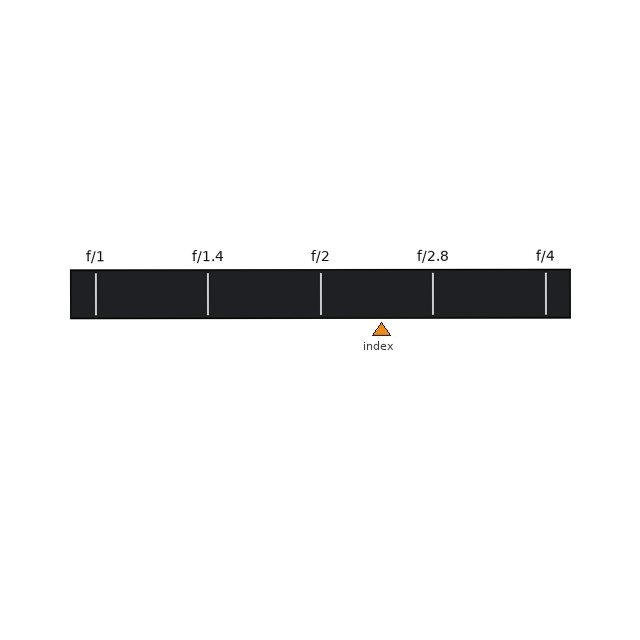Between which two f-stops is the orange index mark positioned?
The index mark is between f/2 and f/2.8.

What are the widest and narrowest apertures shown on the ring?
The widest aperture shown is f/1 and the narrowest is f/4.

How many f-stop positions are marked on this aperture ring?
There are 5 f-stop positions marked.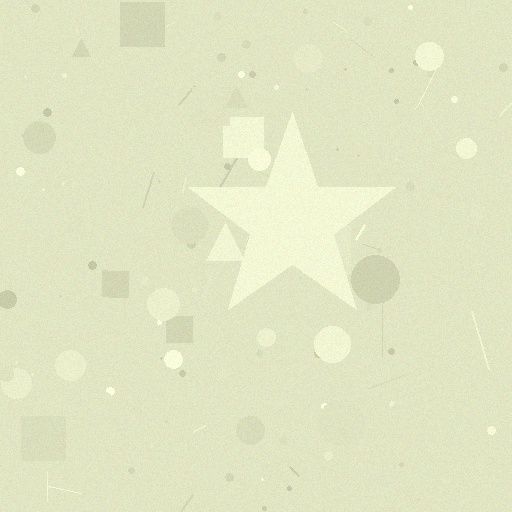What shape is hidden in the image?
A star is hidden in the image.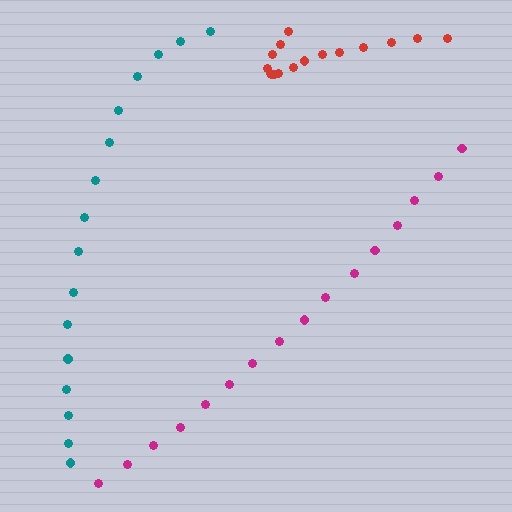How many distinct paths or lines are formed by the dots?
There are 3 distinct paths.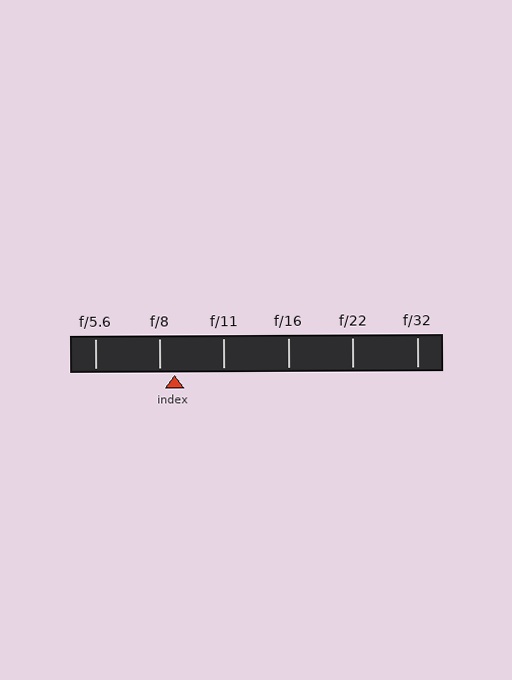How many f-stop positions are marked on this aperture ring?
There are 6 f-stop positions marked.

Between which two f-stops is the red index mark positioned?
The index mark is between f/8 and f/11.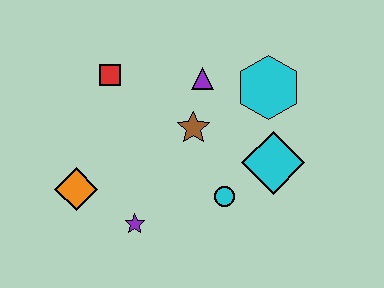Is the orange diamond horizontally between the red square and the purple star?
No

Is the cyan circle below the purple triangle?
Yes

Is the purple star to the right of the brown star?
No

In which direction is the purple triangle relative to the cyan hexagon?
The purple triangle is to the left of the cyan hexagon.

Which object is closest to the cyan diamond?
The cyan circle is closest to the cyan diamond.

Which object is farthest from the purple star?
The cyan hexagon is farthest from the purple star.